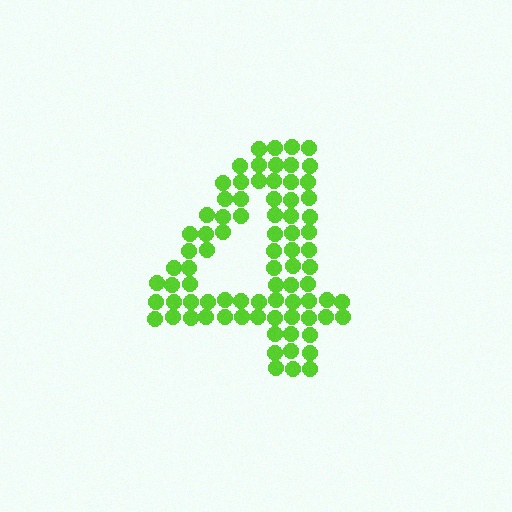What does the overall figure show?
The overall figure shows the digit 4.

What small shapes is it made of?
It is made of small circles.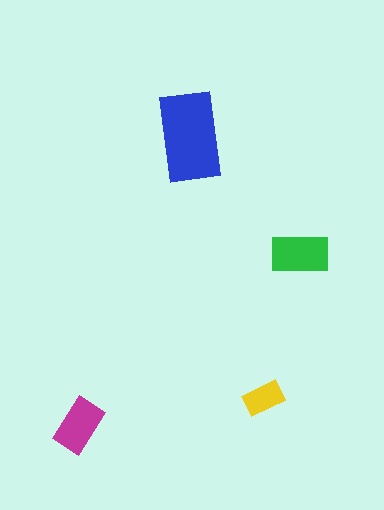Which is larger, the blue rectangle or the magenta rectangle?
The blue one.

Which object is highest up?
The blue rectangle is topmost.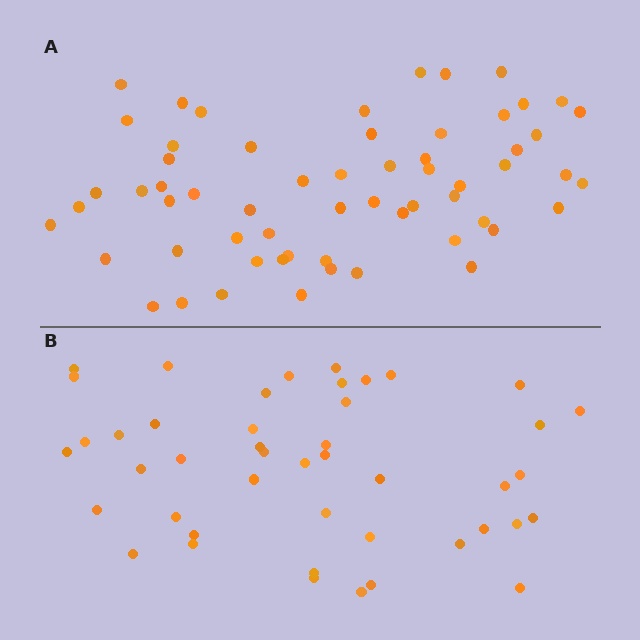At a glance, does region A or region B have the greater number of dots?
Region A (the top region) has more dots.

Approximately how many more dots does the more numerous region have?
Region A has approximately 15 more dots than region B.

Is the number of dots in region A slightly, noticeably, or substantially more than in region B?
Region A has noticeably more, but not dramatically so. The ratio is roughly 1.3 to 1.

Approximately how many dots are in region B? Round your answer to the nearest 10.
About 40 dots. (The exact count is 45, which rounds to 40.)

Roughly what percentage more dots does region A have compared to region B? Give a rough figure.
About 35% more.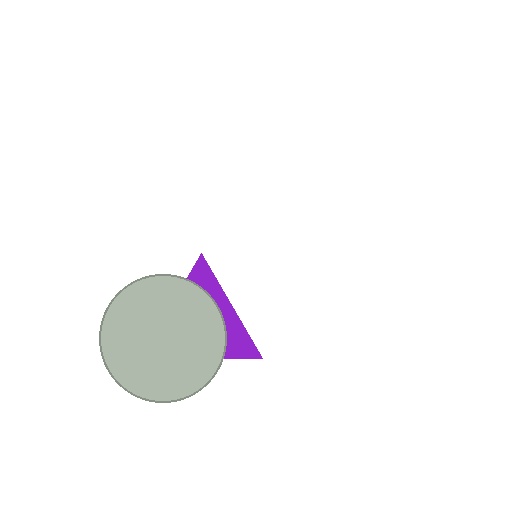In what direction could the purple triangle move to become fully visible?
The purple triangle could move toward the upper-right. That would shift it out from behind the light gray circle entirely.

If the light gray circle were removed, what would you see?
You would see the complete purple triangle.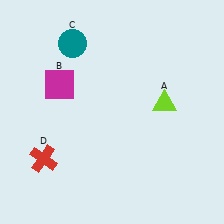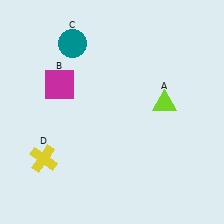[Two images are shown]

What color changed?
The cross (D) changed from red in Image 1 to yellow in Image 2.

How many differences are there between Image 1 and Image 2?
There is 1 difference between the two images.